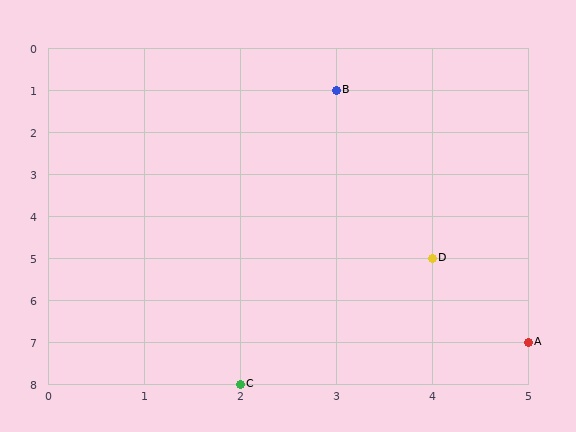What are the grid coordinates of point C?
Point C is at grid coordinates (2, 8).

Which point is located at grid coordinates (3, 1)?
Point B is at (3, 1).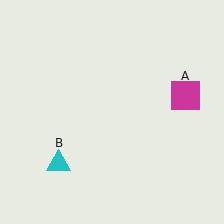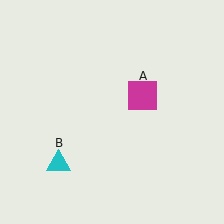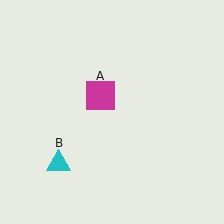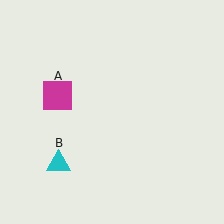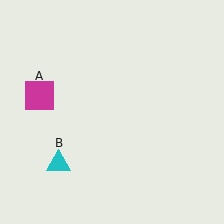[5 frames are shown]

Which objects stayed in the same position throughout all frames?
Cyan triangle (object B) remained stationary.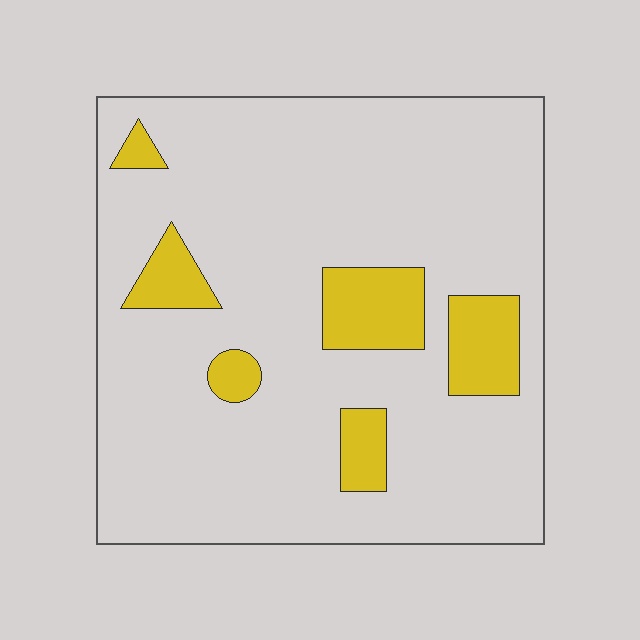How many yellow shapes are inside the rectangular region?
6.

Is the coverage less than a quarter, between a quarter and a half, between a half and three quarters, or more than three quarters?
Less than a quarter.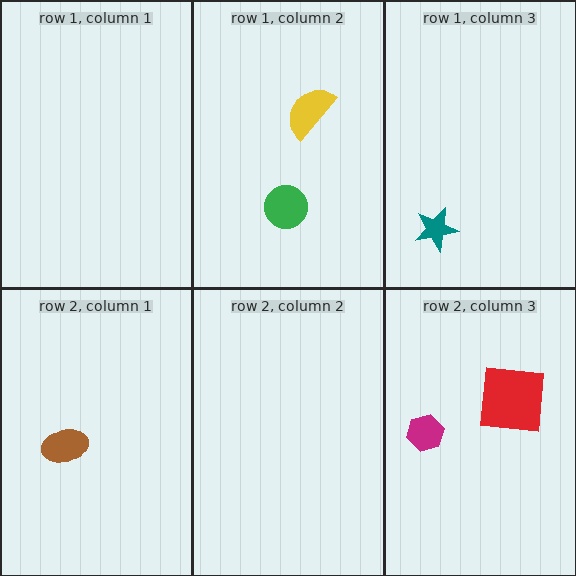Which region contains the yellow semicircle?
The row 1, column 2 region.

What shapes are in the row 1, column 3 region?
The teal star.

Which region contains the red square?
The row 2, column 3 region.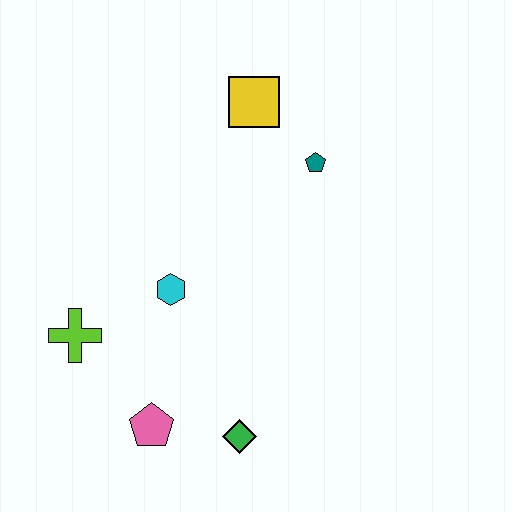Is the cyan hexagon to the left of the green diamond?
Yes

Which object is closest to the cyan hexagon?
The lime cross is closest to the cyan hexagon.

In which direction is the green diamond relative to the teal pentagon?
The green diamond is below the teal pentagon.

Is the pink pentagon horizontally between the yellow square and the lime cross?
Yes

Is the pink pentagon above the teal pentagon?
No